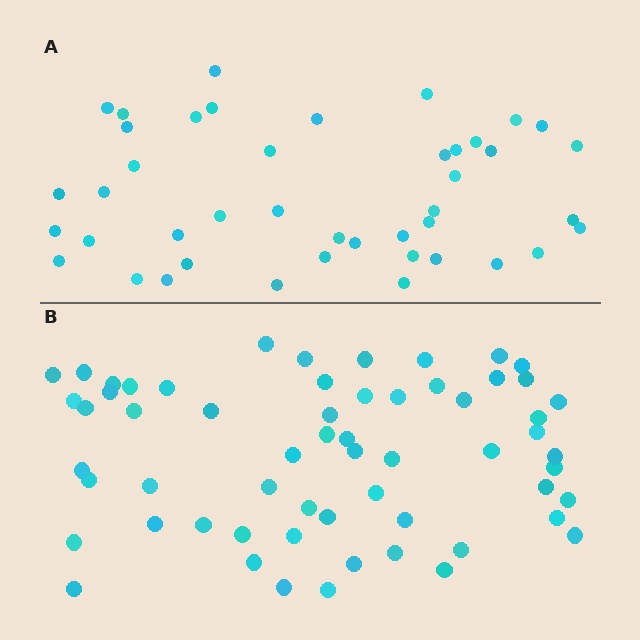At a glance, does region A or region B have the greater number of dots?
Region B (the bottom region) has more dots.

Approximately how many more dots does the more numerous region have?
Region B has approximately 15 more dots than region A.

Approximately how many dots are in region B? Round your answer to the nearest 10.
About 60 dots.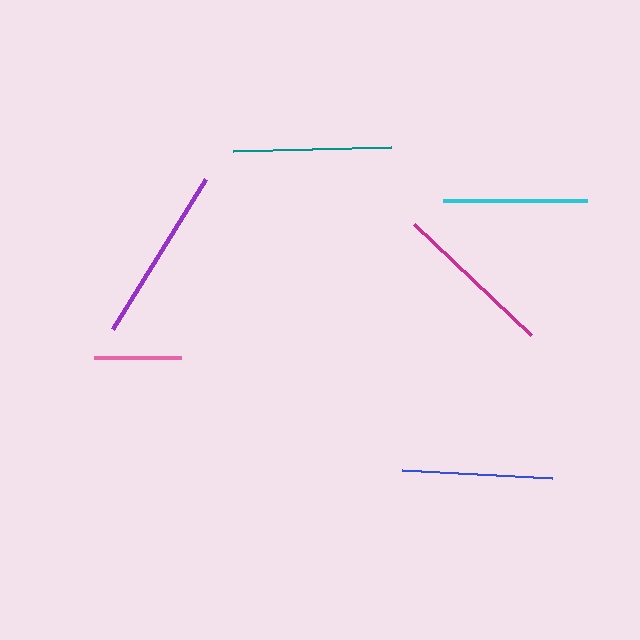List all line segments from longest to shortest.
From longest to shortest: purple, magenta, teal, blue, cyan, pink.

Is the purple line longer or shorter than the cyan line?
The purple line is longer than the cyan line.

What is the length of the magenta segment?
The magenta segment is approximately 161 pixels long.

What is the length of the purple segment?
The purple segment is approximately 177 pixels long.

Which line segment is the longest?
The purple line is the longest at approximately 177 pixels.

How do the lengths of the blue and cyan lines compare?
The blue and cyan lines are approximately the same length.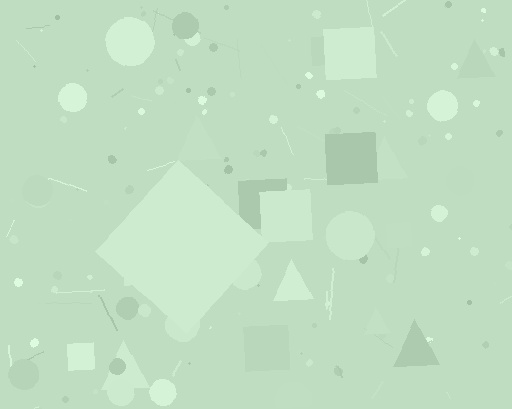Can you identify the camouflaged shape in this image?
The camouflaged shape is a diamond.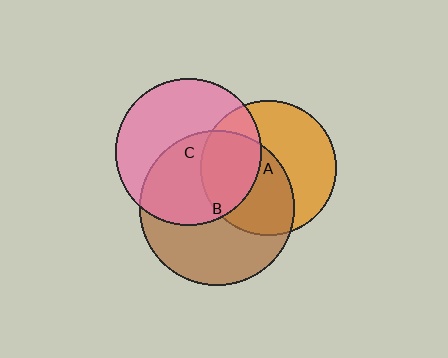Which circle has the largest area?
Circle B (brown).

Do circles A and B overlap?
Yes.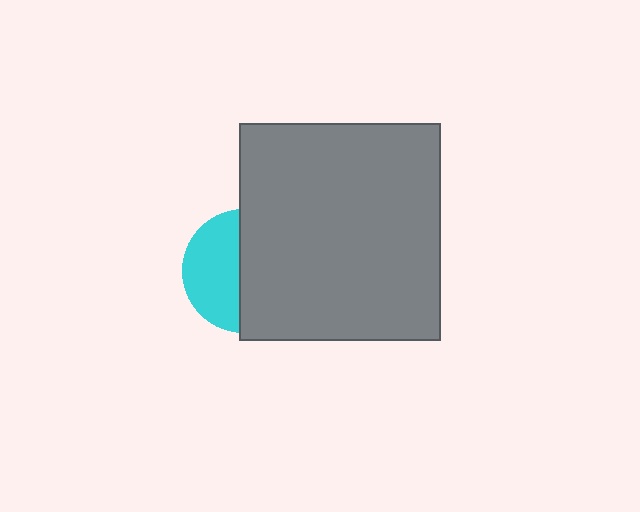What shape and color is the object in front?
The object in front is a gray rectangle.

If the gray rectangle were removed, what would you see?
You would see the complete cyan circle.